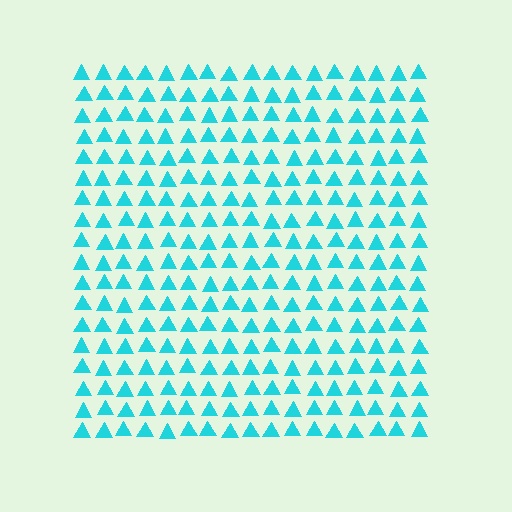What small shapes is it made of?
It is made of small triangles.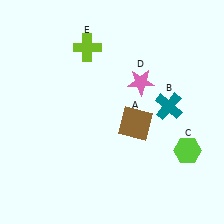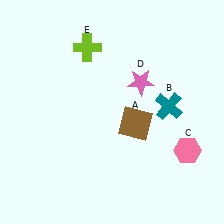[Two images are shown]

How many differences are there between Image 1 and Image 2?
There is 1 difference between the two images.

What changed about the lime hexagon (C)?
In Image 1, C is lime. In Image 2, it changed to pink.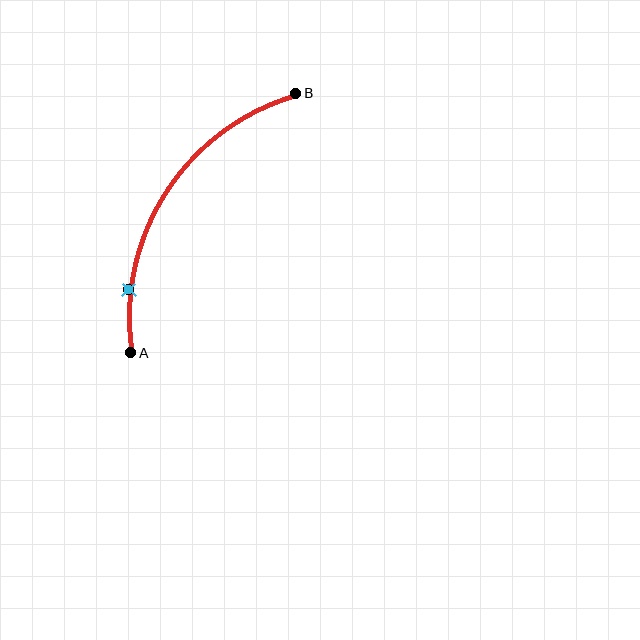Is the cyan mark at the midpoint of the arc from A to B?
No. The cyan mark lies on the arc but is closer to endpoint A. The arc midpoint would be at the point on the curve equidistant along the arc from both A and B.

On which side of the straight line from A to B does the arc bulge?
The arc bulges to the left of the straight line connecting A and B.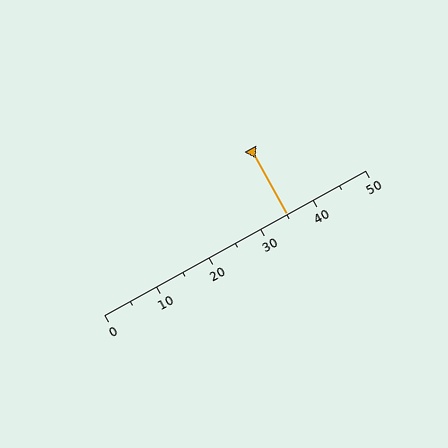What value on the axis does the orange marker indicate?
The marker indicates approximately 35.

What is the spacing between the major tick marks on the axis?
The major ticks are spaced 10 apart.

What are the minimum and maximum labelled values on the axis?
The axis runs from 0 to 50.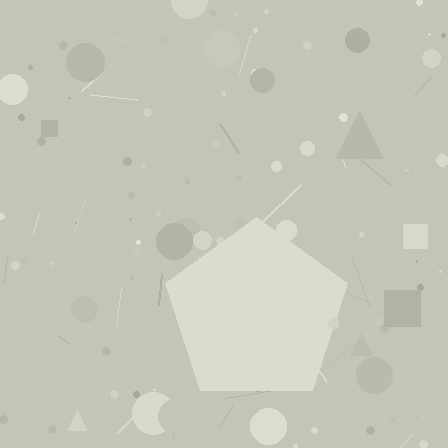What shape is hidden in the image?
A pentagon is hidden in the image.